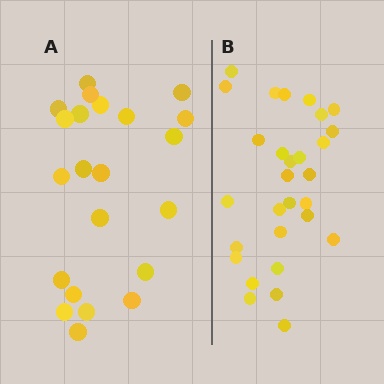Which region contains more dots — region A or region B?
Region B (the right region) has more dots.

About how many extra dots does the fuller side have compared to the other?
Region B has roughly 8 or so more dots than region A.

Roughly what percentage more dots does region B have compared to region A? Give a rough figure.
About 30% more.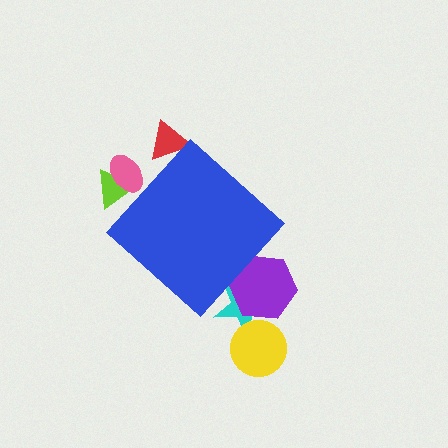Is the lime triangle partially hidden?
Yes, the lime triangle is partially hidden behind the blue diamond.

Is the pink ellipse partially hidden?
Yes, the pink ellipse is partially hidden behind the blue diamond.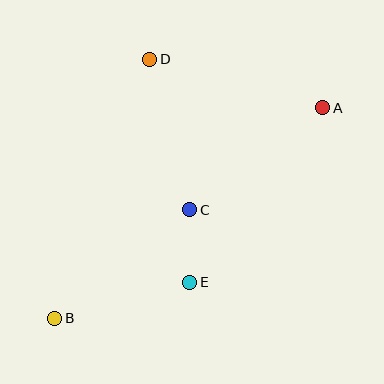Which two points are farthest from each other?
Points A and B are farthest from each other.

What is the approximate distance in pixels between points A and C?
The distance between A and C is approximately 167 pixels.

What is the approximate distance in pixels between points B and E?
The distance between B and E is approximately 140 pixels.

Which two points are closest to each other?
Points C and E are closest to each other.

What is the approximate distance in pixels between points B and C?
The distance between B and C is approximately 173 pixels.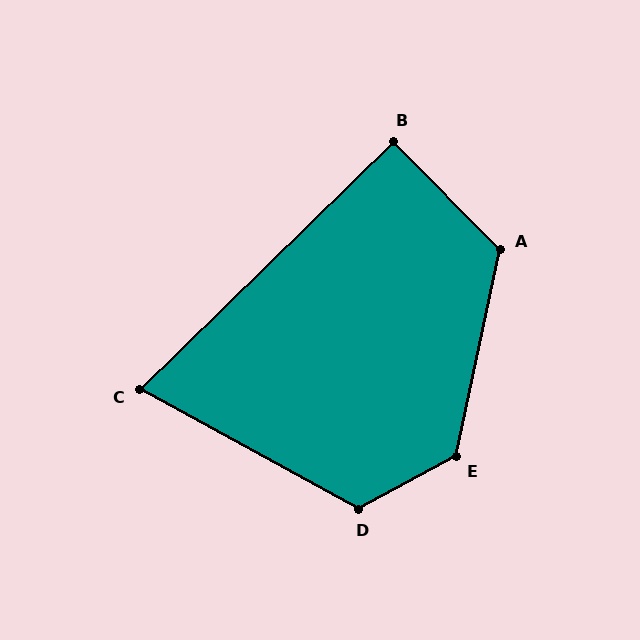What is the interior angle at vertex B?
Approximately 90 degrees (approximately right).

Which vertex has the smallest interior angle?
C, at approximately 73 degrees.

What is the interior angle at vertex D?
Approximately 123 degrees (obtuse).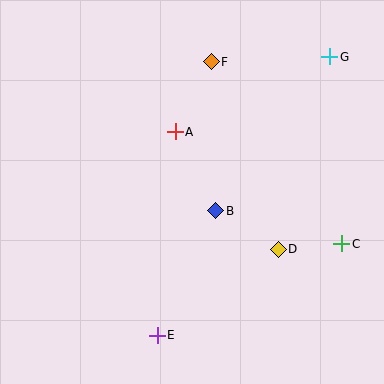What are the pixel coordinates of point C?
Point C is at (342, 244).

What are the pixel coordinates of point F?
Point F is at (211, 62).